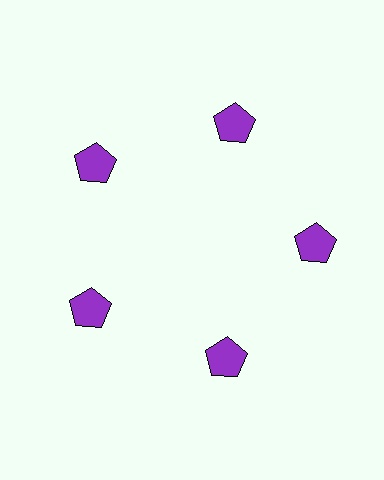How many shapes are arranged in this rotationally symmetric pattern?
There are 5 shapes, arranged in 5 groups of 1.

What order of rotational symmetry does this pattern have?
This pattern has 5-fold rotational symmetry.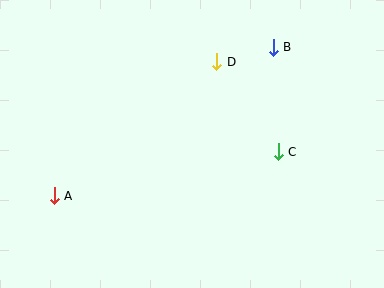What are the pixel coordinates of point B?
Point B is at (273, 47).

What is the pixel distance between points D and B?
The distance between D and B is 58 pixels.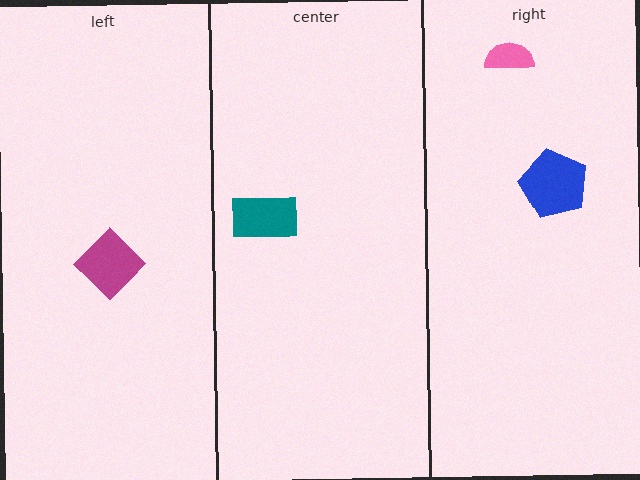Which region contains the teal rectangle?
The center region.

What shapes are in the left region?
The magenta diamond.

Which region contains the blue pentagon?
The right region.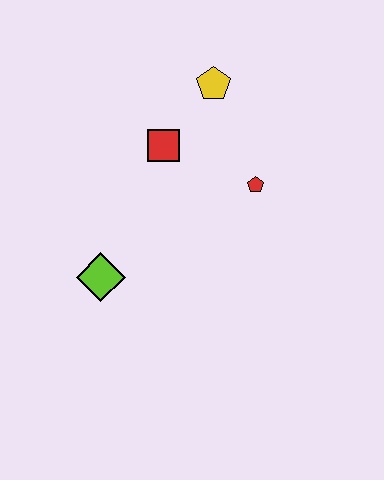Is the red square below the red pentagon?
No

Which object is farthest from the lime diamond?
The yellow pentagon is farthest from the lime diamond.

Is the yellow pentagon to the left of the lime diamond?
No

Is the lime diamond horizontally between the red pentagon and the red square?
No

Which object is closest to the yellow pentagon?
The red square is closest to the yellow pentagon.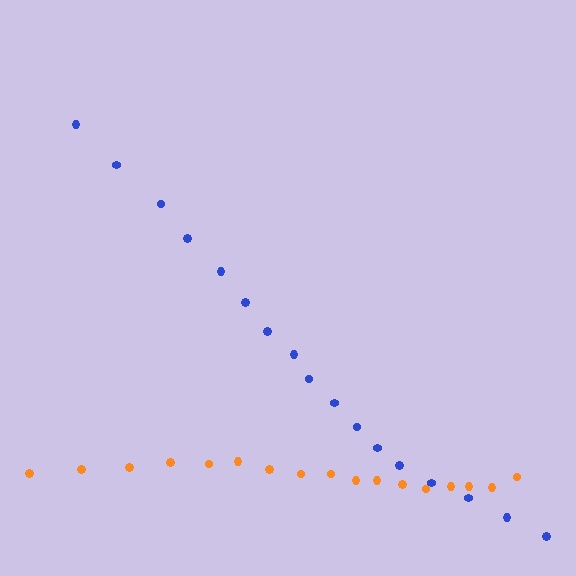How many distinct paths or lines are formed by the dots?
There are 2 distinct paths.